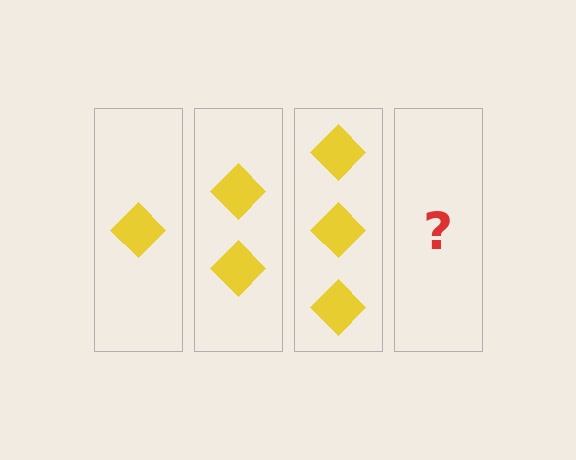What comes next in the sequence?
The next element should be 4 diamonds.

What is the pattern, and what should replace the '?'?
The pattern is that each step adds one more diamond. The '?' should be 4 diamonds.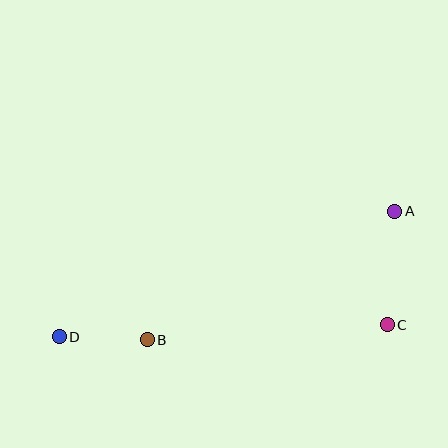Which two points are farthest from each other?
Points A and D are farthest from each other.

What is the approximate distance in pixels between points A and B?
The distance between A and B is approximately 279 pixels.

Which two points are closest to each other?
Points B and D are closest to each other.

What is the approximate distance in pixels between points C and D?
The distance between C and D is approximately 328 pixels.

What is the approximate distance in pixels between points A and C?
The distance between A and C is approximately 114 pixels.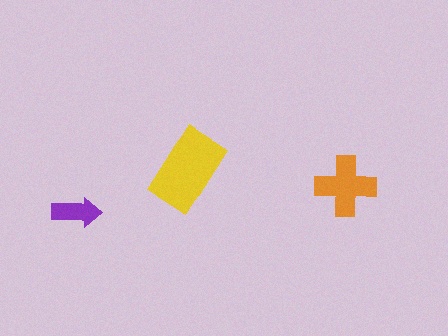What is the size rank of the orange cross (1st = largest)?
2nd.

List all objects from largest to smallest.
The yellow rectangle, the orange cross, the purple arrow.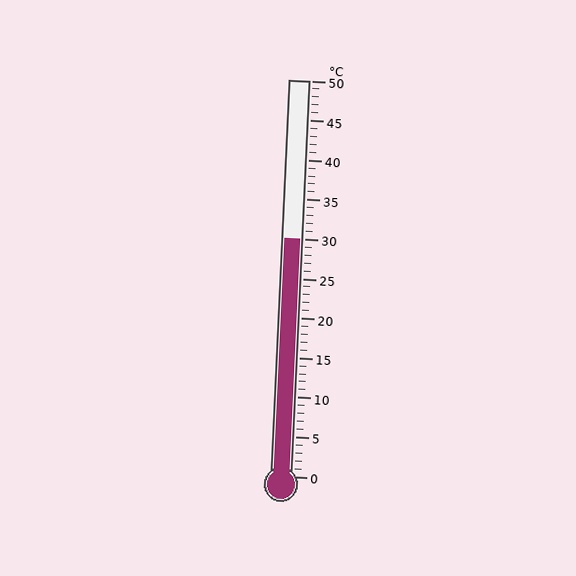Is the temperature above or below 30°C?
The temperature is at 30°C.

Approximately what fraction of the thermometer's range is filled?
The thermometer is filled to approximately 60% of its range.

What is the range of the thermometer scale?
The thermometer scale ranges from 0°C to 50°C.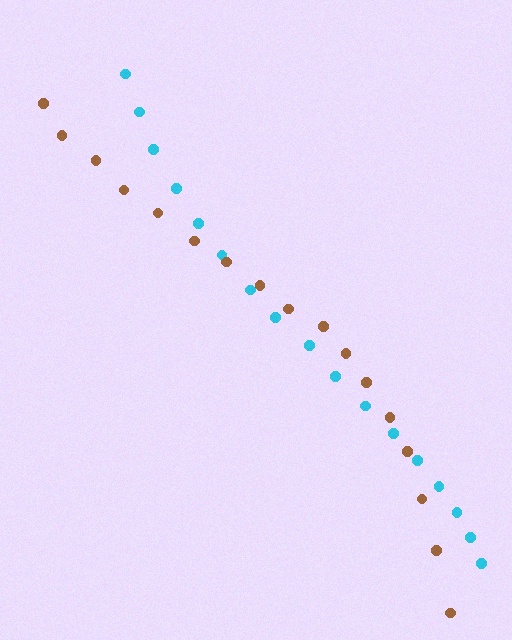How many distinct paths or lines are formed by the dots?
There are 2 distinct paths.